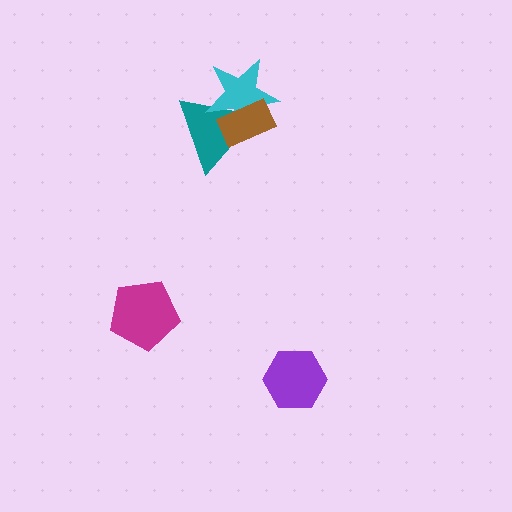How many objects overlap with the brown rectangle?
2 objects overlap with the brown rectangle.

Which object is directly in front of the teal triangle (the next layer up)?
The cyan star is directly in front of the teal triangle.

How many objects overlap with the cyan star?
2 objects overlap with the cyan star.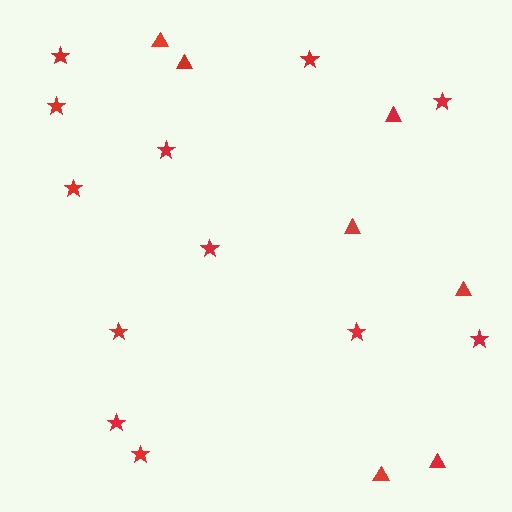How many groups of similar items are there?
There are 2 groups: one group of triangles (7) and one group of stars (12).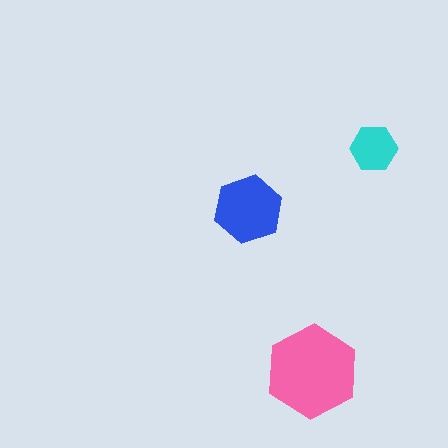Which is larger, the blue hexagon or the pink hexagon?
The pink one.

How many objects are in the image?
There are 3 objects in the image.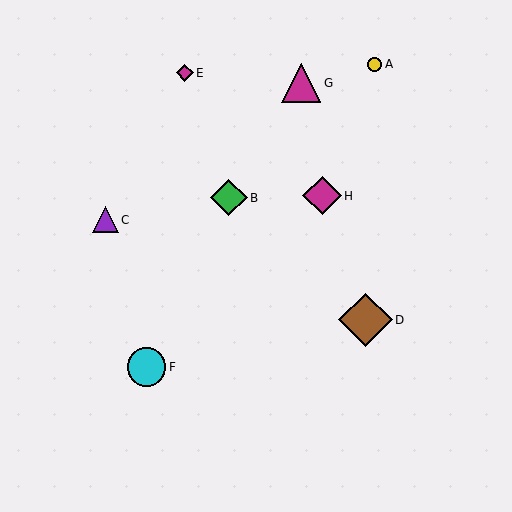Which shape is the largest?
The brown diamond (labeled D) is the largest.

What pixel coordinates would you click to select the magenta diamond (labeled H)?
Click at (322, 196) to select the magenta diamond H.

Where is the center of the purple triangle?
The center of the purple triangle is at (105, 220).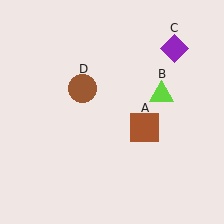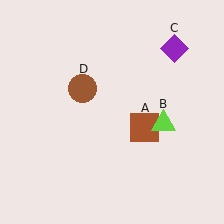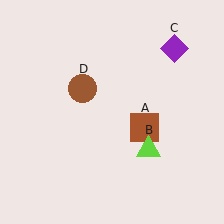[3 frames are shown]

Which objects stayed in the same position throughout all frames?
Brown square (object A) and purple diamond (object C) and brown circle (object D) remained stationary.